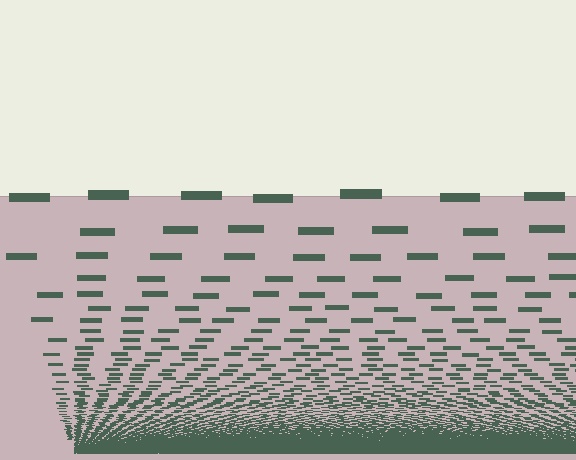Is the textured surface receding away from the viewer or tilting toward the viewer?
The surface appears to tilt toward the viewer. Texture elements get larger and sparser toward the top.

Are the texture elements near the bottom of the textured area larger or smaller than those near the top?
Smaller. The gradient is inverted — elements near the bottom are smaller and denser.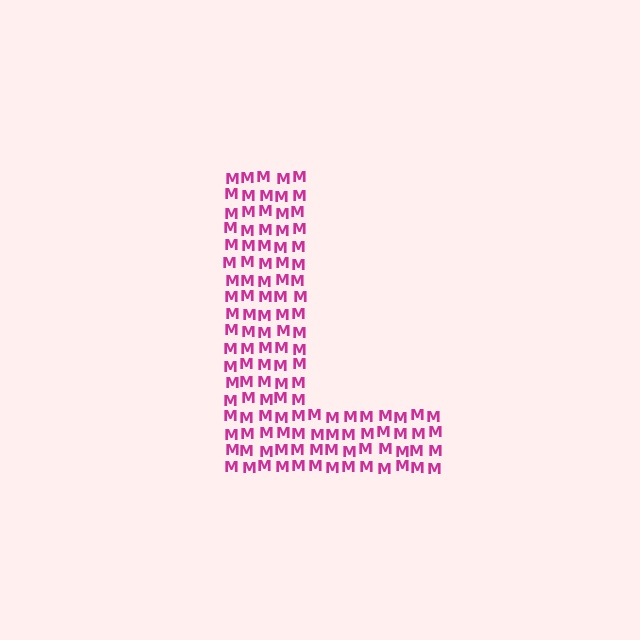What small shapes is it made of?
It is made of small letter M's.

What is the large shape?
The large shape is the letter L.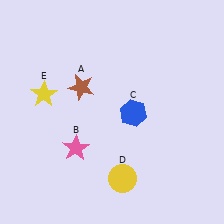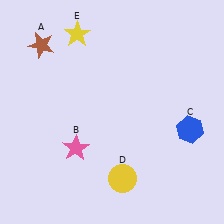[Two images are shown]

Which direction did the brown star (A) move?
The brown star (A) moved up.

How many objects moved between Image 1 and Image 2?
3 objects moved between the two images.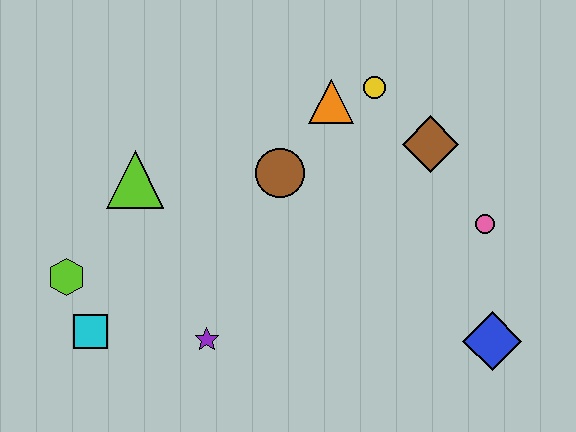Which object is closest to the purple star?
The cyan square is closest to the purple star.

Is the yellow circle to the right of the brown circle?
Yes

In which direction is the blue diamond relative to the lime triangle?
The blue diamond is to the right of the lime triangle.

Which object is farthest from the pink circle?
The lime hexagon is farthest from the pink circle.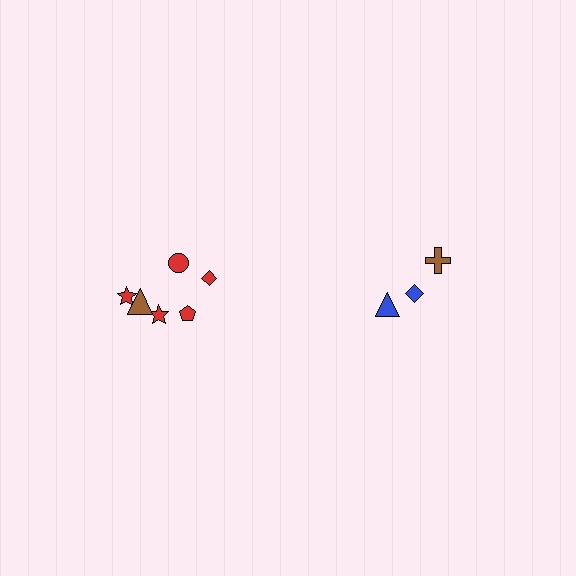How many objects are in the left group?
There are 6 objects.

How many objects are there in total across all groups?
There are 9 objects.